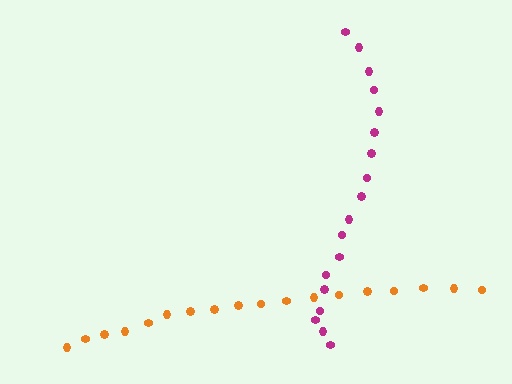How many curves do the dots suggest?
There are 2 distinct paths.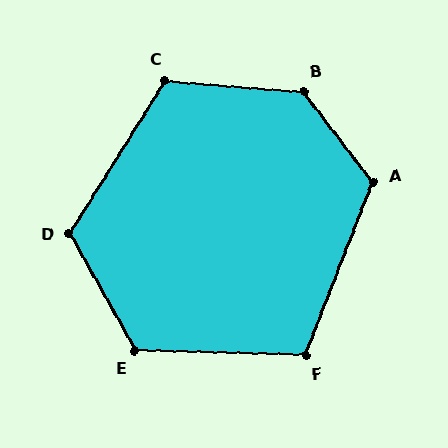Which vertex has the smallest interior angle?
F, at approximately 110 degrees.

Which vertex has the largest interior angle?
B, at approximately 131 degrees.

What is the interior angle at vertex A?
Approximately 122 degrees (obtuse).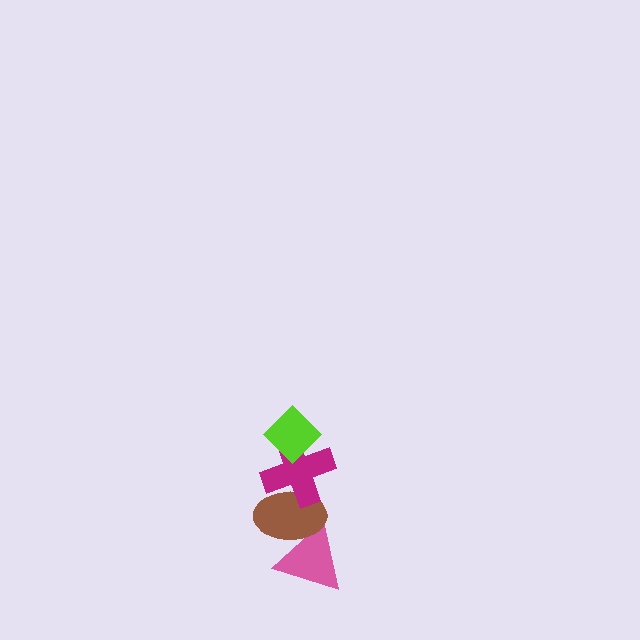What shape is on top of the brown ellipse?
The magenta cross is on top of the brown ellipse.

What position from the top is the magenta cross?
The magenta cross is 2nd from the top.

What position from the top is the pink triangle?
The pink triangle is 4th from the top.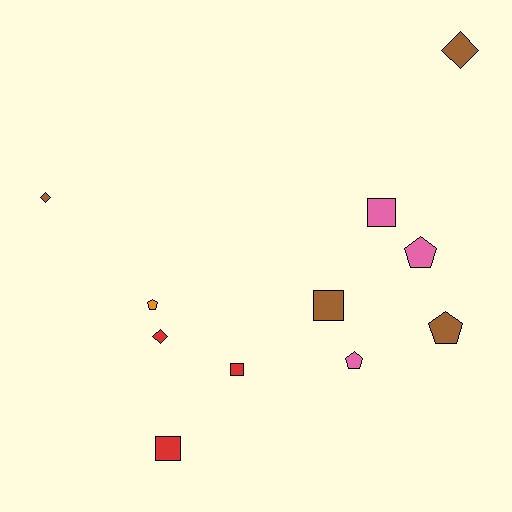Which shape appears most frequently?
Square, with 4 objects.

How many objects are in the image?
There are 11 objects.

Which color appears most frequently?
Brown, with 4 objects.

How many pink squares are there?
There is 1 pink square.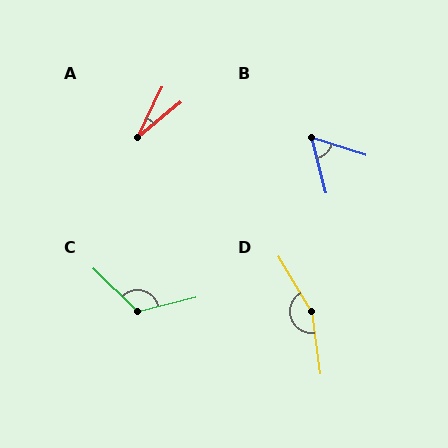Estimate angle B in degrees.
Approximately 57 degrees.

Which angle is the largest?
D, at approximately 157 degrees.